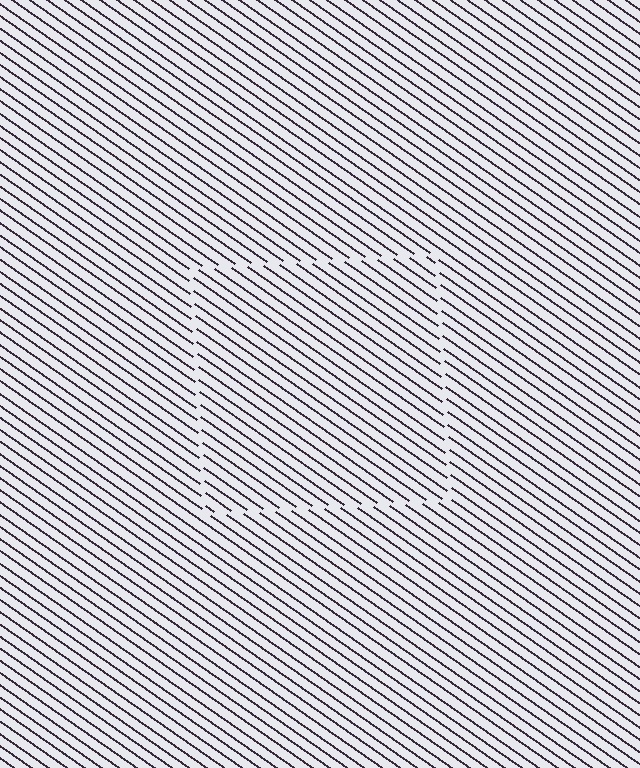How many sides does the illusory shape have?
4 sides — the line-ends trace a square.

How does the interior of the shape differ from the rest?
The interior of the shape contains the same grating, shifted by half a period — the contour is defined by the phase discontinuity where line-ends from the inner and outer gratings abut.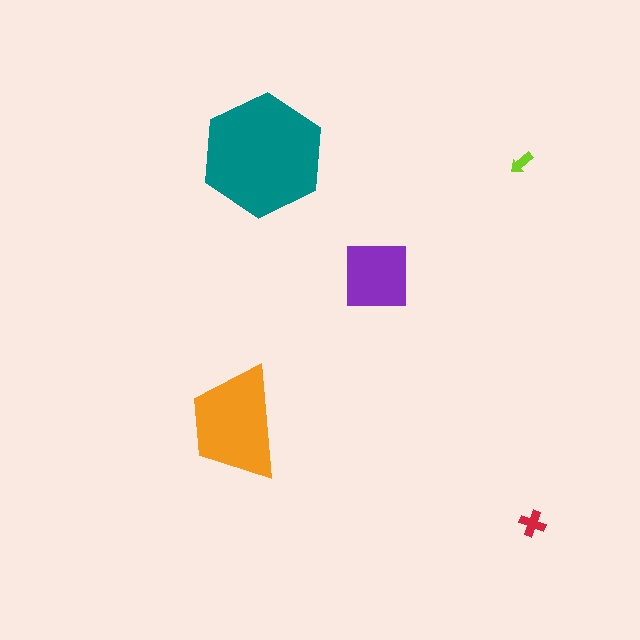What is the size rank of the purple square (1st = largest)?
3rd.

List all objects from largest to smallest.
The teal hexagon, the orange trapezoid, the purple square, the red cross, the lime arrow.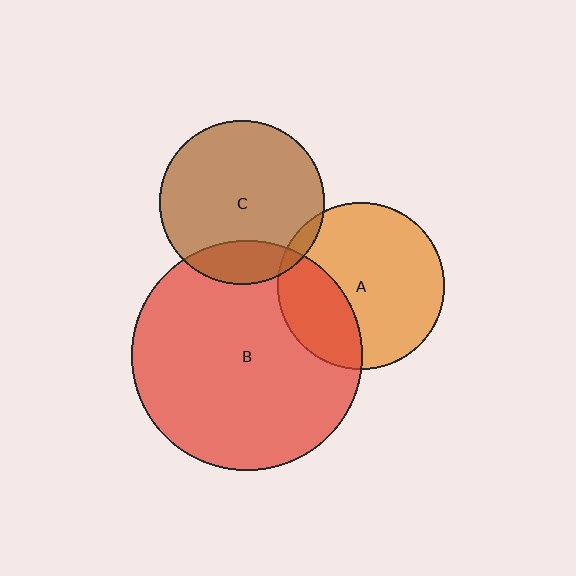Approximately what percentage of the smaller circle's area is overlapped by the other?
Approximately 15%.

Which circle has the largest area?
Circle B (red).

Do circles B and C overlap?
Yes.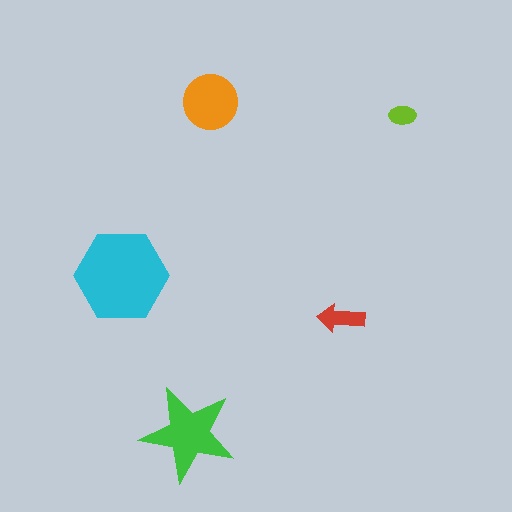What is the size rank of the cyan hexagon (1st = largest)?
1st.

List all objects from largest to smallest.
The cyan hexagon, the green star, the orange circle, the red arrow, the lime ellipse.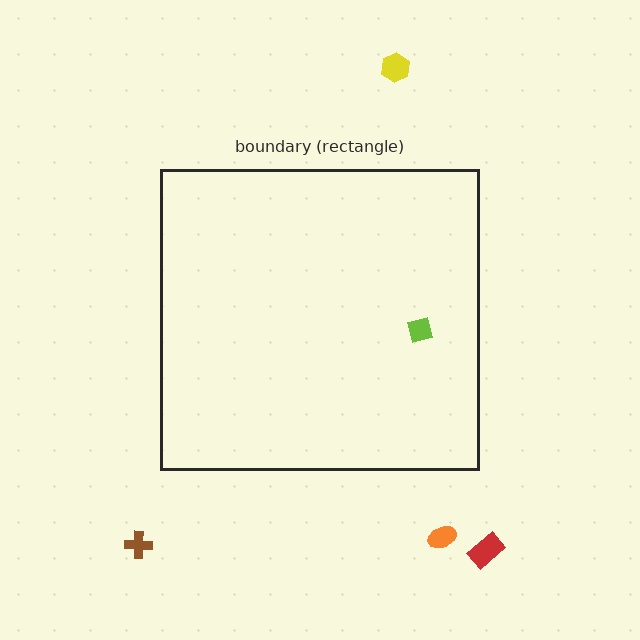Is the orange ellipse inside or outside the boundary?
Outside.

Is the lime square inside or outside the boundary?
Inside.